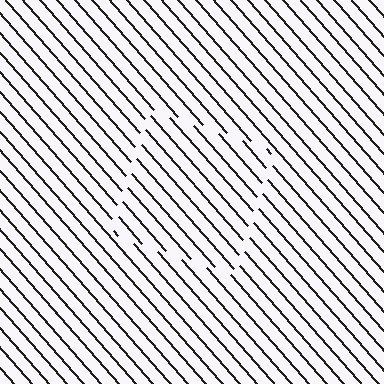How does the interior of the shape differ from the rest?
The interior of the shape contains the same grating, shifted by half a period — the contour is defined by the phase discontinuity where line-ends from the inner and outer gratings abut.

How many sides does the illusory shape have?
4 sides — the line-ends trace a square.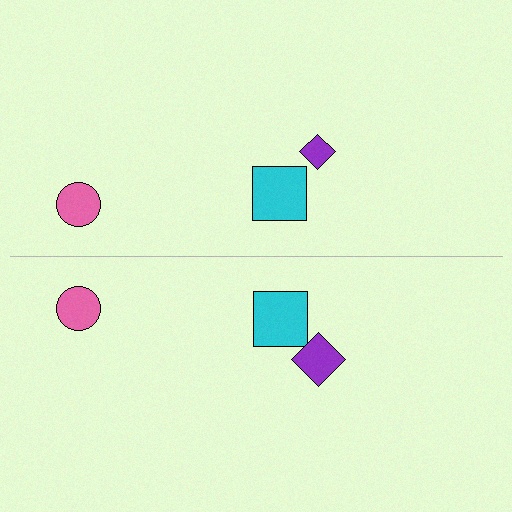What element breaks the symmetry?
The purple diamond on the bottom side has a different size than its mirror counterpart.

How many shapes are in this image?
There are 6 shapes in this image.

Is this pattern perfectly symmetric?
No, the pattern is not perfectly symmetric. The purple diamond on the bottom side has a different size than its mirror counterpart.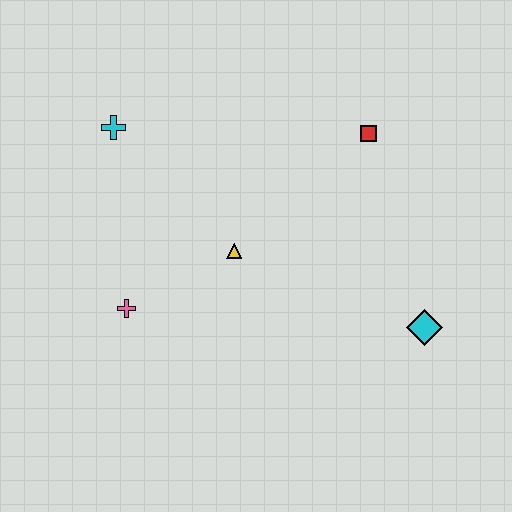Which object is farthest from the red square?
The pink cross is farthest from the red square.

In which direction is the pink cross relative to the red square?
The pink cross is to the left of the red square.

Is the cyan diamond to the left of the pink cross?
No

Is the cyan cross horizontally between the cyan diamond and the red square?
No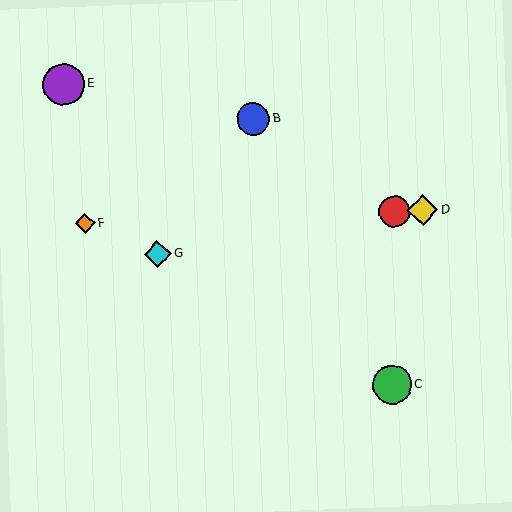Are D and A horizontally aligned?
Yes, both are at y≈210.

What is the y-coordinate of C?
Object C is at y≈385.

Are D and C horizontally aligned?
No, D is at y≈210 and C is at y≈385.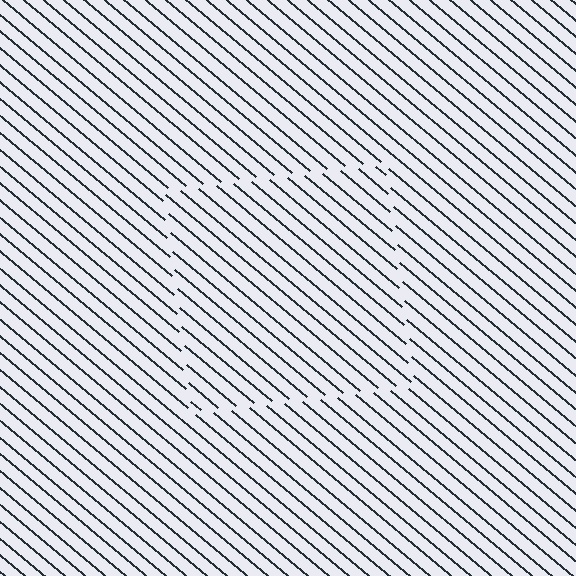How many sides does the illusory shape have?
4 sides — the line-ends trace a square.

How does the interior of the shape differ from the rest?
The interior of the shape contains the same grating, shifted by half a period — the contour is defined by the phase discontinuity where line-ends from the inner and outer gratings abut.